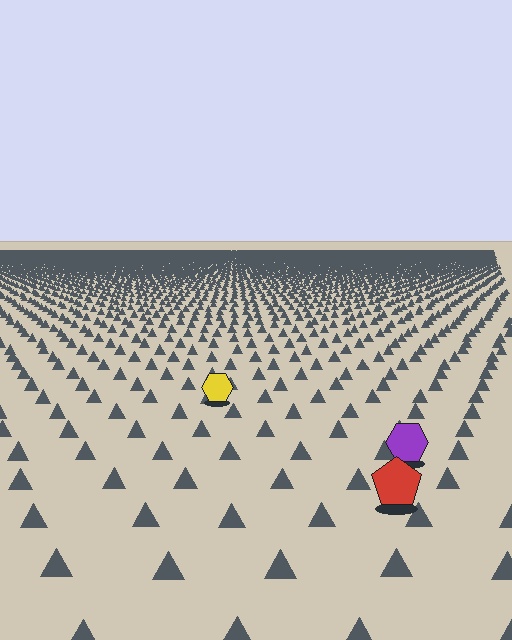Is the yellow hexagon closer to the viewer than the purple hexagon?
No. The purple hexagon is closer — you can tell from the texture gradient: the ground texture is coarser near it.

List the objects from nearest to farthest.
From nearest to farthest: the red pentagon, the purple hexagon, the yellow hexagon.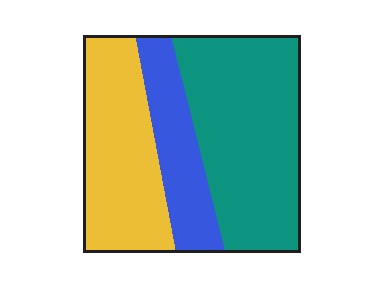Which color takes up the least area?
Blue, at roughly 20%.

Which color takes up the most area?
Teal, at roughly 45%.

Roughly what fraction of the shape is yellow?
Yellow covers roughly 35% of the shape.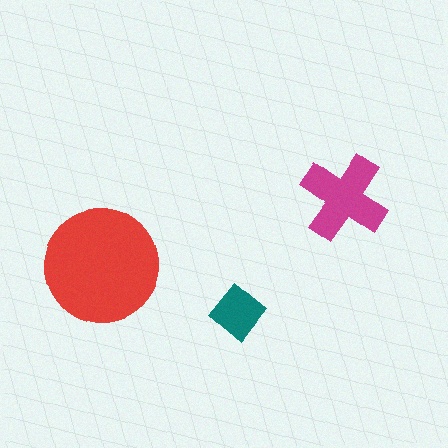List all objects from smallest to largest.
The teal diamond, the magenta cross, the red circle.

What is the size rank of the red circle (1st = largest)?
1st.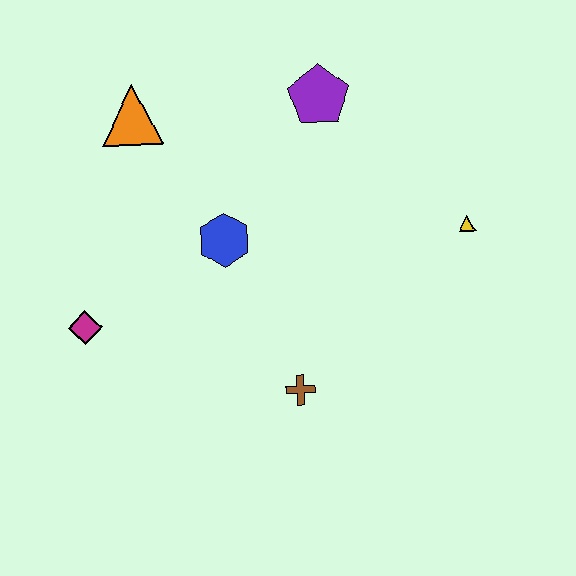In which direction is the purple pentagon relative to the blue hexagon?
The purple pentagon is above the blue hexagon.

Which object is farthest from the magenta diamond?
The yellow triangle is farthest from the magenta diamond.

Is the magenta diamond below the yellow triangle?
Yes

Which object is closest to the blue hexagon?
The orange triangle is closest to the blue hexagon.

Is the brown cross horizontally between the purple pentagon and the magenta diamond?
Yes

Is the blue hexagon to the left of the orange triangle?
No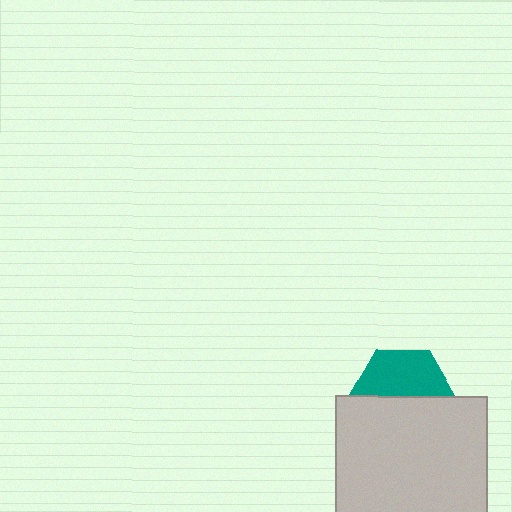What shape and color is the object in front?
The object in front is a light gray square.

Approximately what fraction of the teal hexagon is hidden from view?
Roughly 51% of the teal hexagon is hidden behind the light gray square.